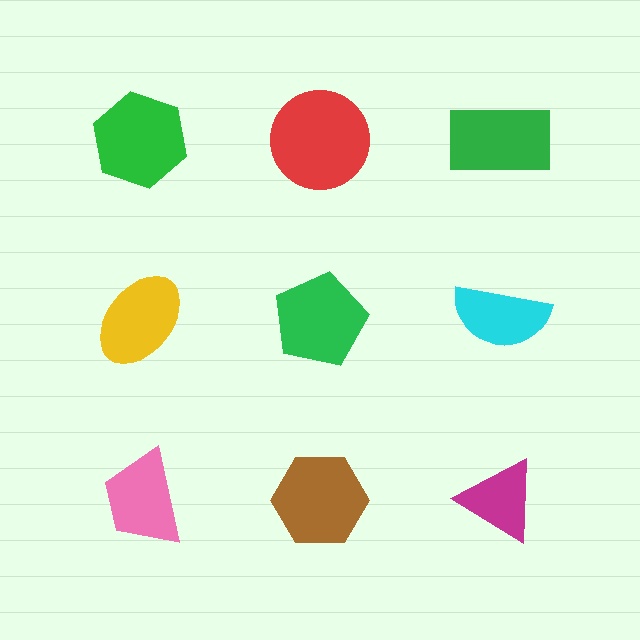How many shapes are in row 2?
3 shapes.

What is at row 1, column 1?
A green hexagon.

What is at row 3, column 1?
A pink trapezoid.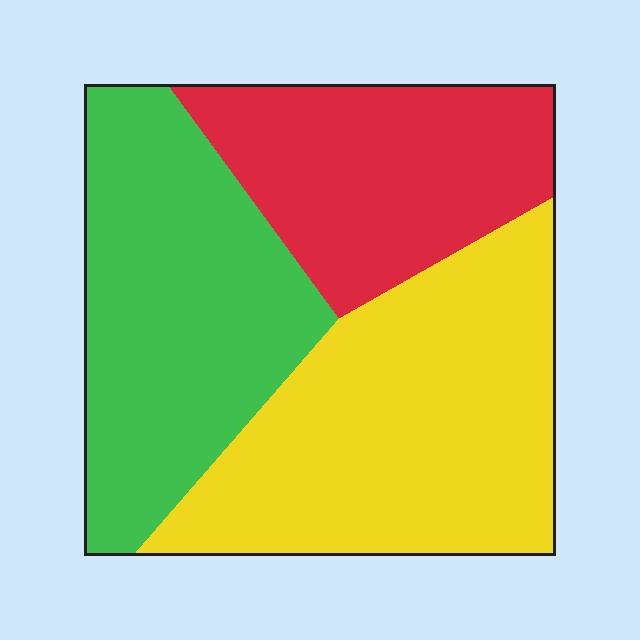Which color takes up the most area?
Yellow, at roughly 40%.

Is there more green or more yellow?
Yellow.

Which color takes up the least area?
Red, at roughly 25%.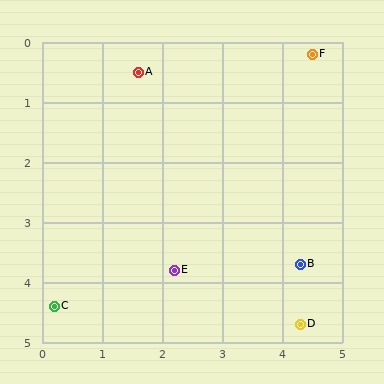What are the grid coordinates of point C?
Point C is at approximately (0.2, 4.4).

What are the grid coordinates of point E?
Point E is at approximately (2.2, 3.8).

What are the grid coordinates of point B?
Point B is at approximately (4.3, 3.7).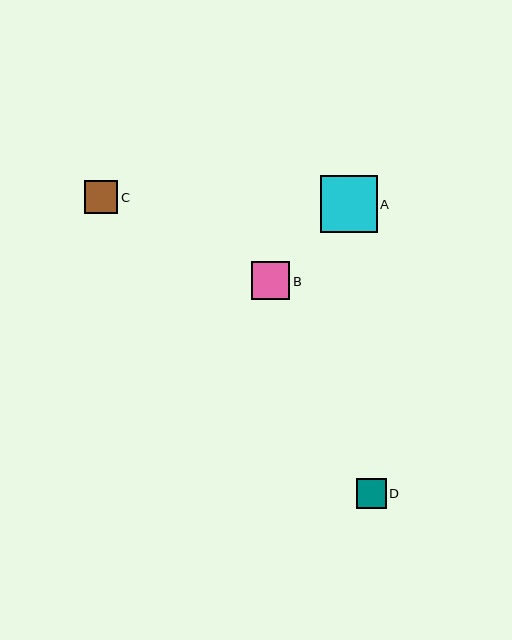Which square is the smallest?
Square D is the smallest with a size of approximately 30 pixels.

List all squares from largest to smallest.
From largest to smallest: A, B, C, D.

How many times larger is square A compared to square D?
Square A is approximately 1.9 times the size of square D.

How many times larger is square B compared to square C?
Square B is approximately 1.1 times the size of square C.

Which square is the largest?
Square A is the largest with a size of approximately 57 pixels.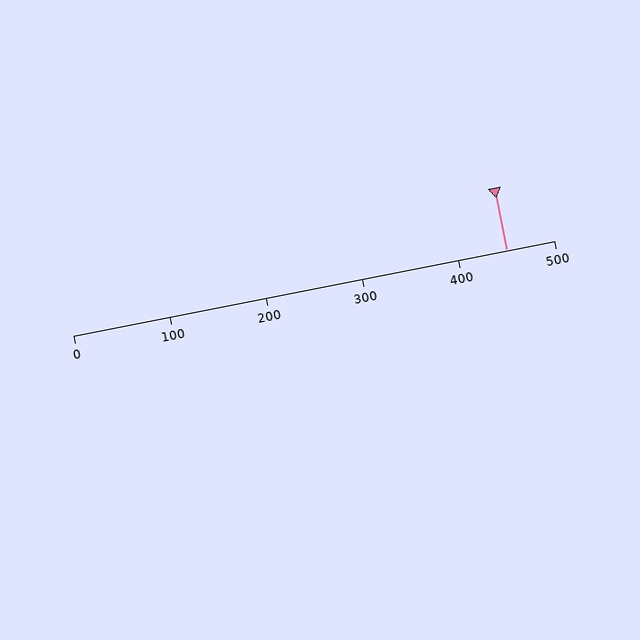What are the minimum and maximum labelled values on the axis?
The axis runs from 0 to 500.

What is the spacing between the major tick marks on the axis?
The major ticks are spaced 100 apart.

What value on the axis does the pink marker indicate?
The marker indicates approximately 450.